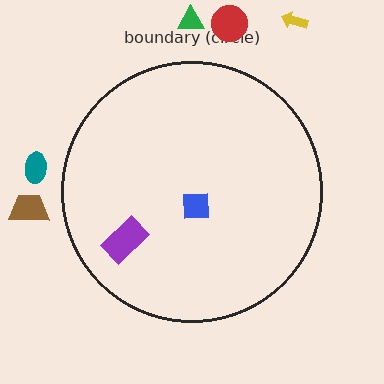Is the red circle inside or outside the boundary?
Outside.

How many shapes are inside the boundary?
2 inside, 5 outside.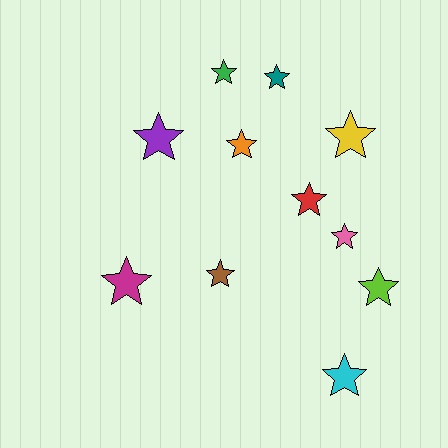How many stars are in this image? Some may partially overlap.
There are 11 stars.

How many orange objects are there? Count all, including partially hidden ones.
There is 1 orange object.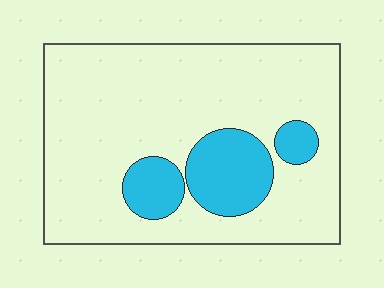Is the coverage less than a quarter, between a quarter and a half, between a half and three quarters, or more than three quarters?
Less than a quarter.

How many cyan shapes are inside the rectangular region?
3.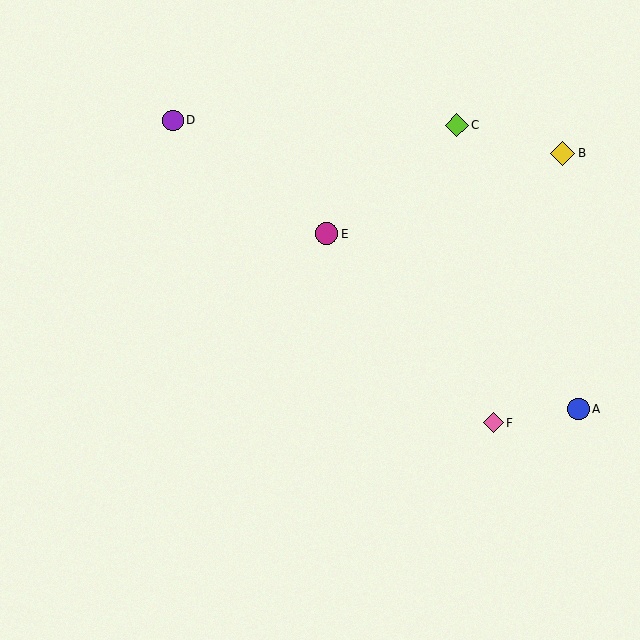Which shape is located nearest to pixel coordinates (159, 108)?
The purple circle (labeled D) at (173, 120) is nearest to that location.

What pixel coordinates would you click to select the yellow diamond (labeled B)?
Click at (563, 153) to select the yellow diamond B.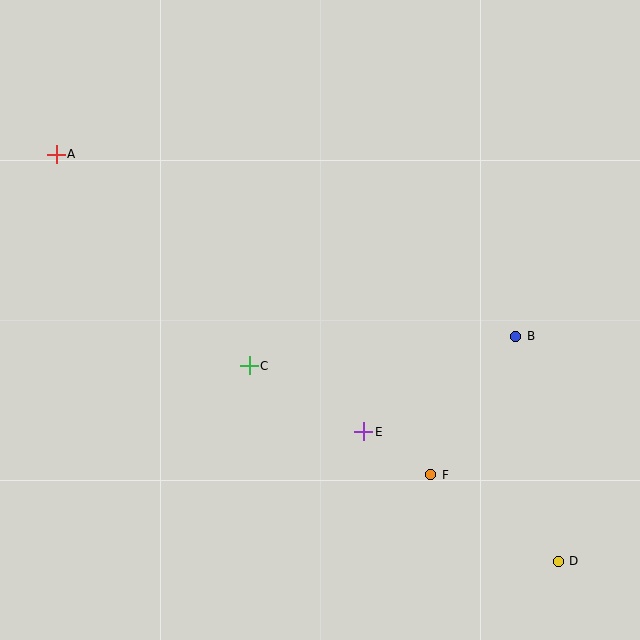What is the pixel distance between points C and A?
The distance between C and A is 286 pixels.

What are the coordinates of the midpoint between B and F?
The midpoint between B and F is at (473, 406).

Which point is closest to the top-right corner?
Point B is closest to the top-right corner.